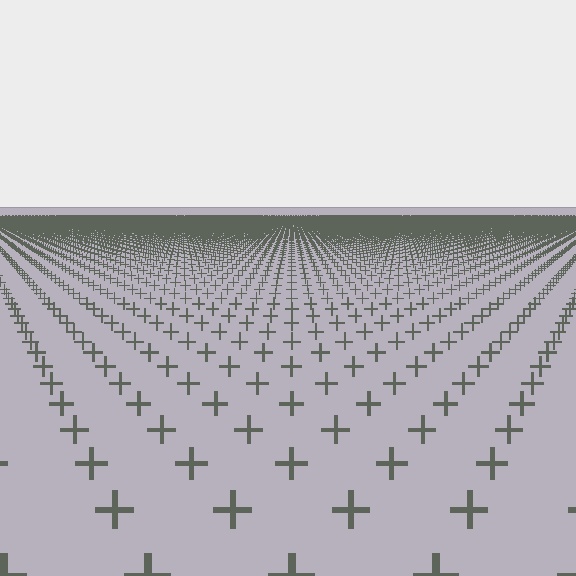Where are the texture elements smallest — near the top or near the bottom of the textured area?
Near the top.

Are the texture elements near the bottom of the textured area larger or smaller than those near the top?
Larger. Near the bottom, elements are closer to the viewer and appear at a bigger on-screen size.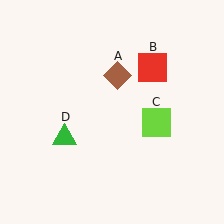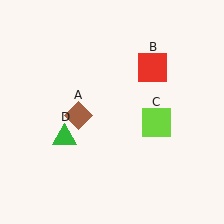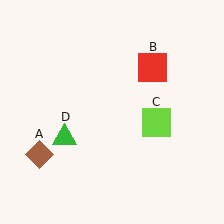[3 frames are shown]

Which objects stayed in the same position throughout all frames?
Red square (object B) and lime square (object C) and green triangle (object D) remained stationary.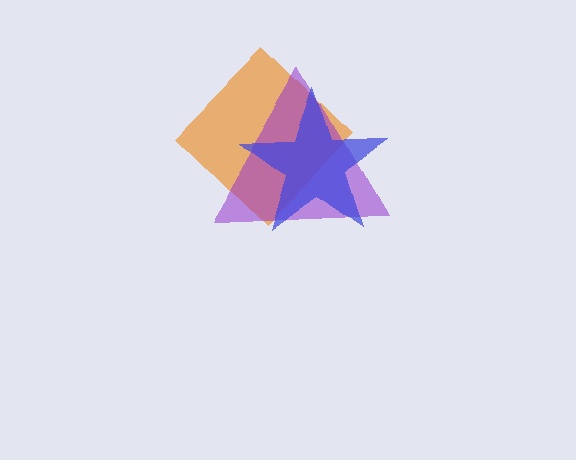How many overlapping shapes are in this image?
There are 3 overlapping shapes in the image.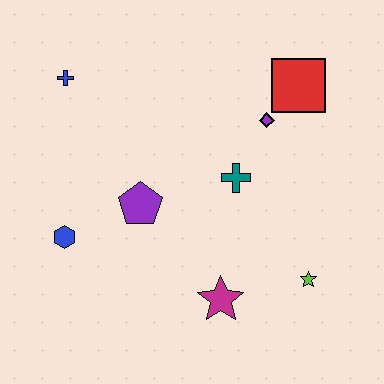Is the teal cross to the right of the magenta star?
Yes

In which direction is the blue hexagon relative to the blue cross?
The blue hexagon is below the blue cross.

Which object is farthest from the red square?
The blue hexagon is farthest from the red square.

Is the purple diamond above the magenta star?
Yes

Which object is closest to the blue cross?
The purple pentagon is closest to the blue cross.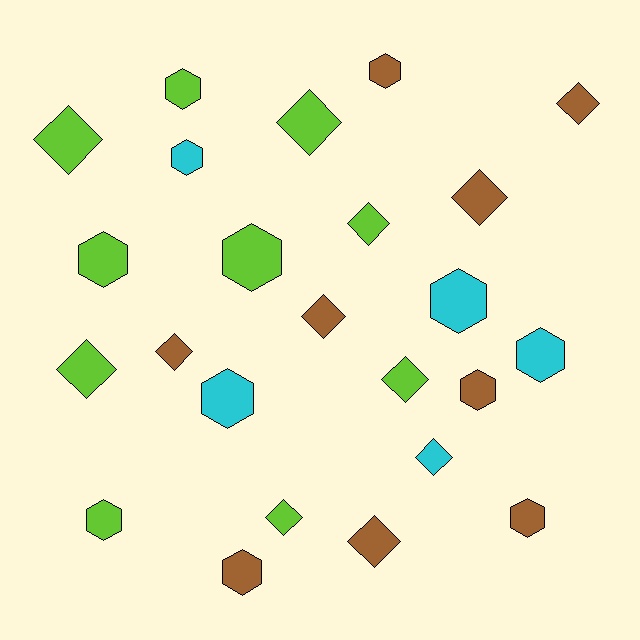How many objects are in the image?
There are 24 objects.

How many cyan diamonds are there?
There is 1 cyan diamond.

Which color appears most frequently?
Lime, with 10 objects.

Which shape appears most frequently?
Diamond, with 12 objects.